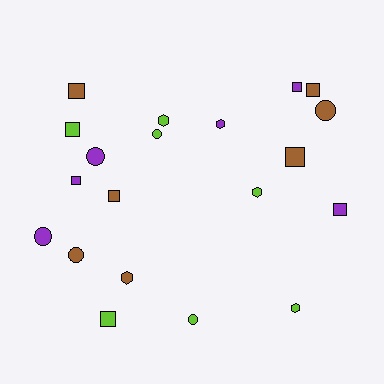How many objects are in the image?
There are 20 objects.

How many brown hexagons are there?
There is 1 brown hexagon.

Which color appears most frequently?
Lime, with 7 objects.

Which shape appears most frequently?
Square, with 9 objects.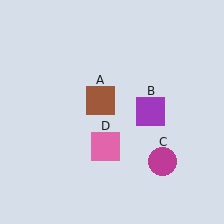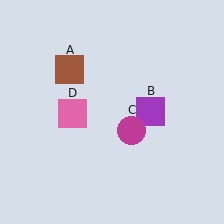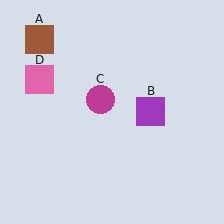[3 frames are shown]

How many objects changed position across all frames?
3 objects changed position: brown square (object A), magenta circle (object C), pink square (object D).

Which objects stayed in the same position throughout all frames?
Purple square (object B) remained stationary.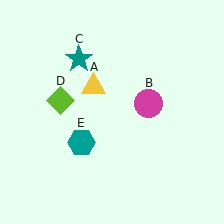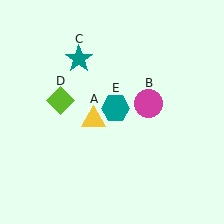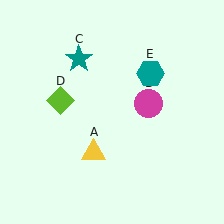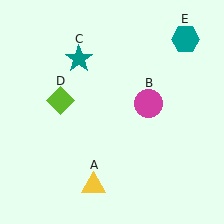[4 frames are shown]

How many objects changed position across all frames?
2 objects changed position: yellow triangle (object A), teal hexagon (object E).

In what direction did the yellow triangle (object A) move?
The yellow triangle (object A) moved down.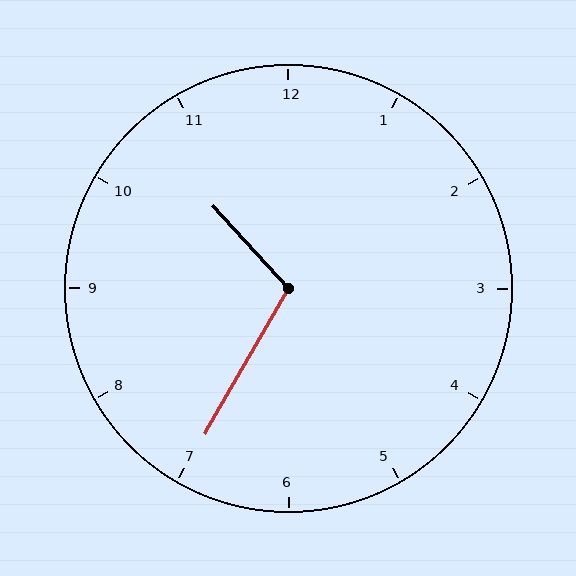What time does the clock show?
10:35.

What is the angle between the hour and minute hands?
Approximately 108 degrees.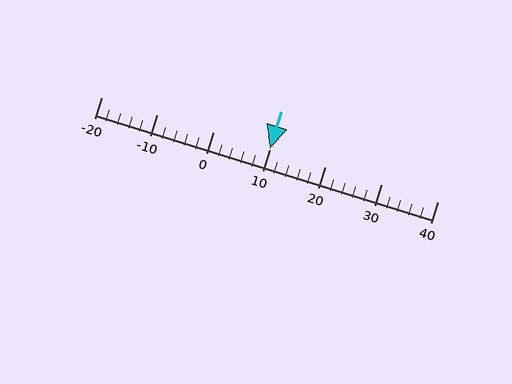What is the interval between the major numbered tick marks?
The major tick marks are spaced 10 units apart.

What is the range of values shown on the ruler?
The ruler shows values from -20 to 40.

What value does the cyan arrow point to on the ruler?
The cyan arrow points to approximately 10.